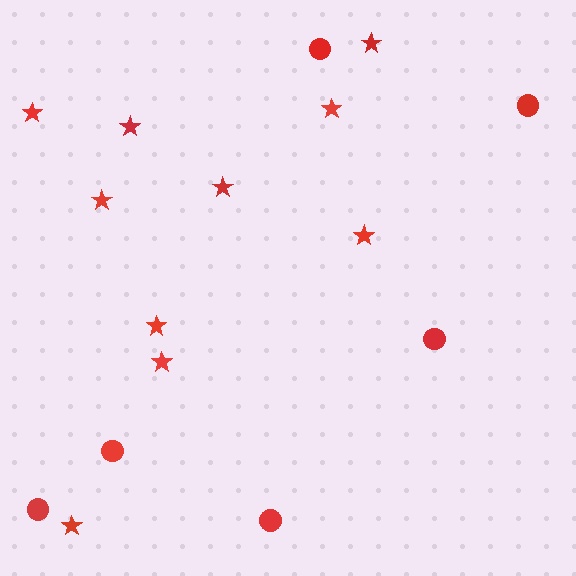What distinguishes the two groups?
There are 2 groups: one group of stars (10) and one group of circles (6).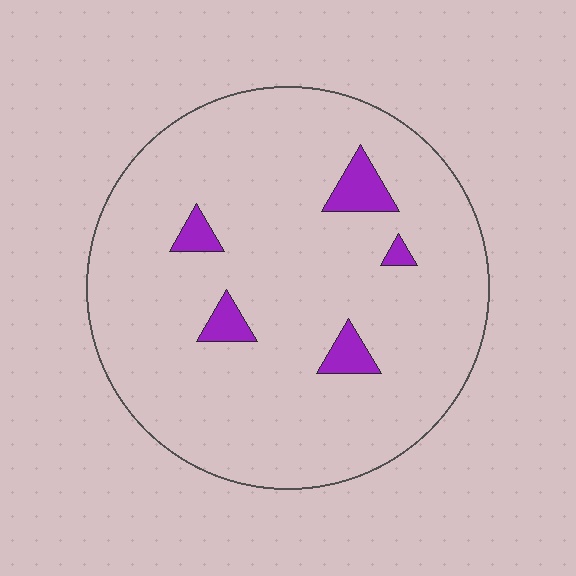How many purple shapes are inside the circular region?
5.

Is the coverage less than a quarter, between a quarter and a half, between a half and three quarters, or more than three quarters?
Less than a quarter.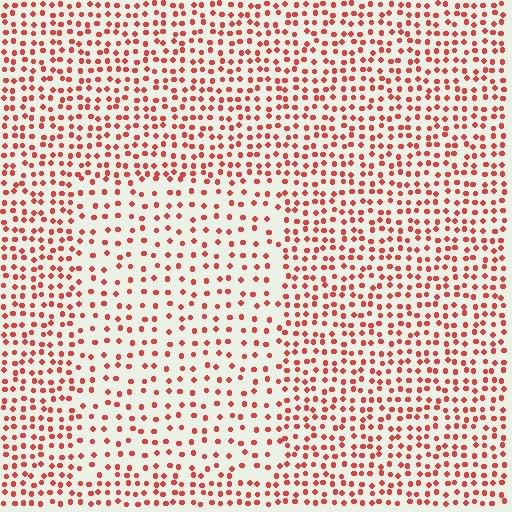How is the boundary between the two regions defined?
The boundary is defined by a change in element density (approximately 1.8x ratio). All elements are the same color, size, and shape.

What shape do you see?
I see a rectangle.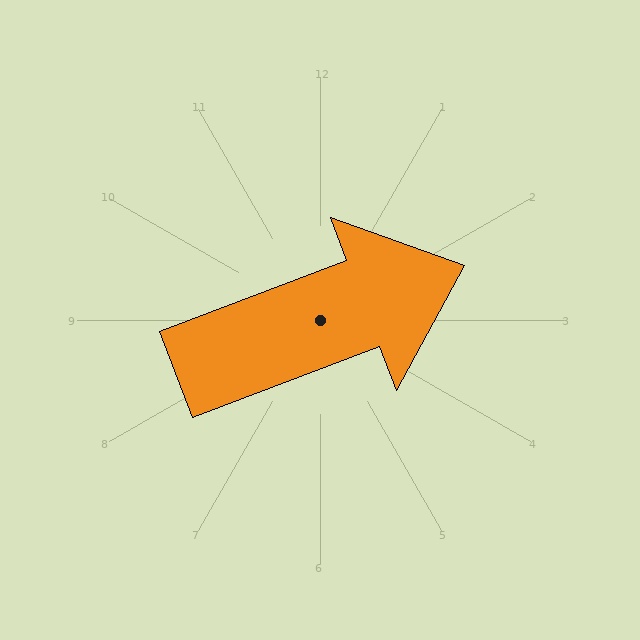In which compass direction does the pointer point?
East.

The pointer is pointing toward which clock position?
Roughly 2 o'clock.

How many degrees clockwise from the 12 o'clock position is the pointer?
Approximately 69 degrees.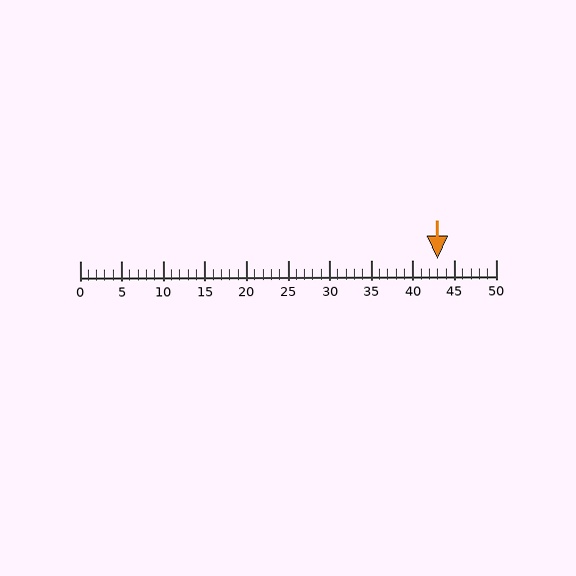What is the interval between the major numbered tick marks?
The major tick marks are spaced 5 units apart.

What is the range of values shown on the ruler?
The ruler shows values from 0 to 50.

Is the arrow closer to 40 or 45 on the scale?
The arrow is closer to 45.